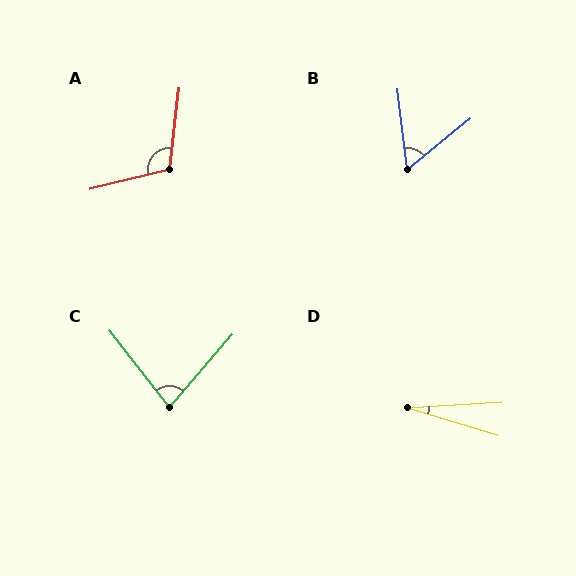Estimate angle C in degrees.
Approximately 79 degrees.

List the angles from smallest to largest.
D (20°), B (58°), C (79°), A (110°).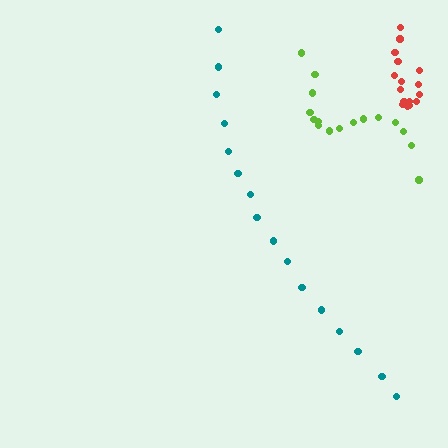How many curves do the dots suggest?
There are 3 distinct paths.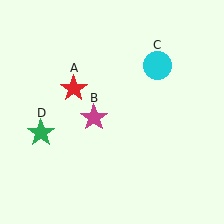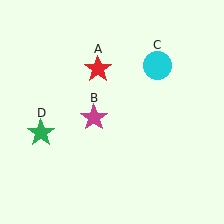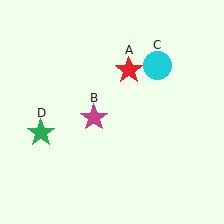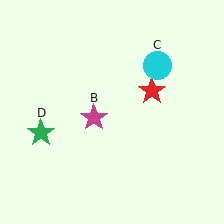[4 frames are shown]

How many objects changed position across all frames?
1 object changed position: red star (object A).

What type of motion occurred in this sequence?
The red star (object A) rotated clockwise around the center of the scene.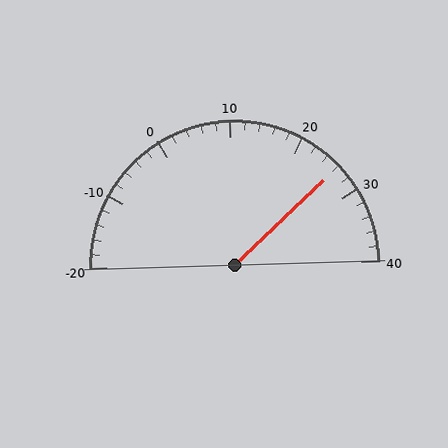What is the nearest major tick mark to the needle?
The nearest major tick mark is 30.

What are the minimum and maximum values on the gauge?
The gauge ranges from -20 to 40.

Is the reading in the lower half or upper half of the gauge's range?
The reading is in the upper half of the range (-20 to 40).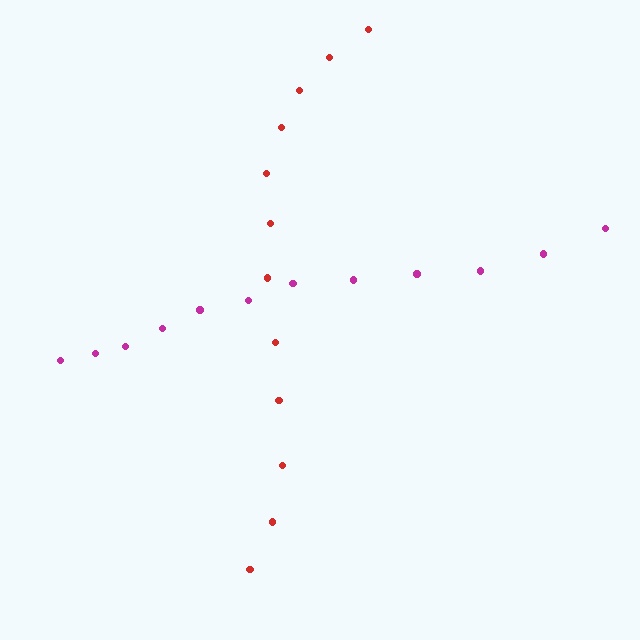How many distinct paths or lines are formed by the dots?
There are 2 distinct paths.